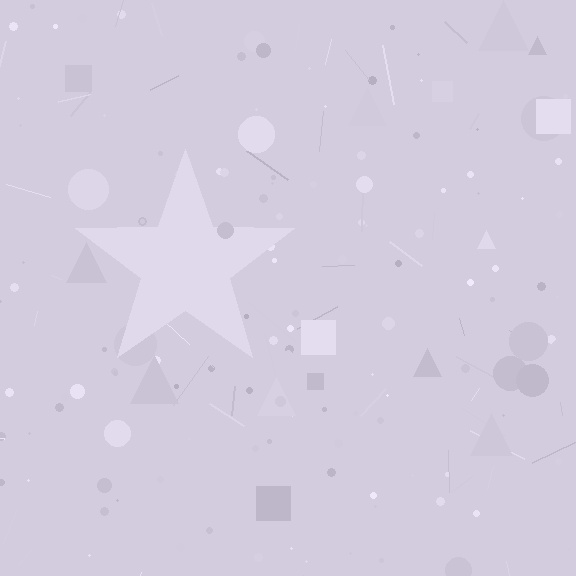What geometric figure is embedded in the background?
A star is embedded in the background.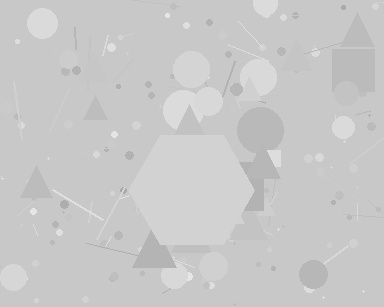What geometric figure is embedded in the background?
A hexagon is embedded in the background.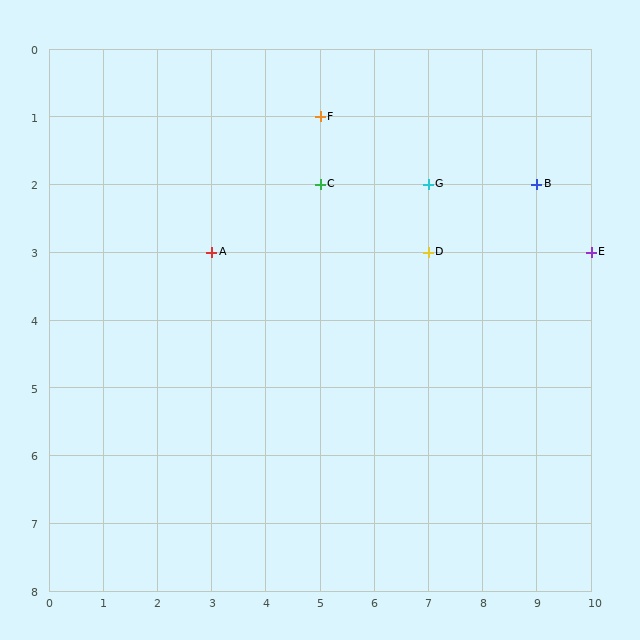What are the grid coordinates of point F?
Point F is at grid coordinates (5, 1).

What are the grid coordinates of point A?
Point A is at grid coordinates (3, 3).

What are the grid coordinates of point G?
Point G is at grid coordinates (7, 2).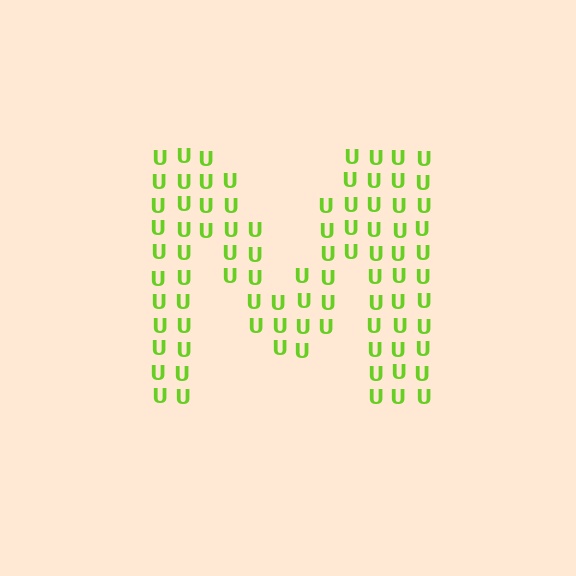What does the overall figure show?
The overall figure shows the letter M.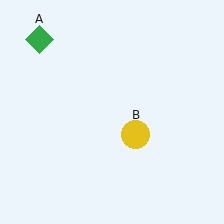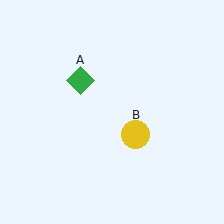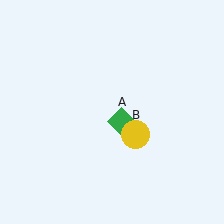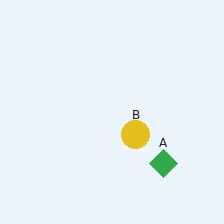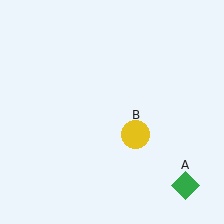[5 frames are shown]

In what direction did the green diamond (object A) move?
The green diamond (object A) moved down and to the right.